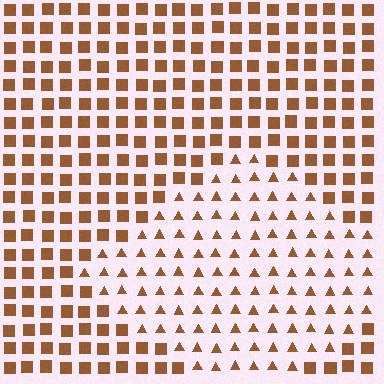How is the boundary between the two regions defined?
The boundary is defined by a change in element shape: triangles inside vs. squares outside. All elements share the same color and spacing.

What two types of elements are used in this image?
The image uses triangles inside the diamond region and squares outside it.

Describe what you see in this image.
The image is filled with small brown elements arranged in a uniform grid. A diamond-shaped region contains triangles, while the surrounding area contains squares. The boundary is defined purely by the change in element shape.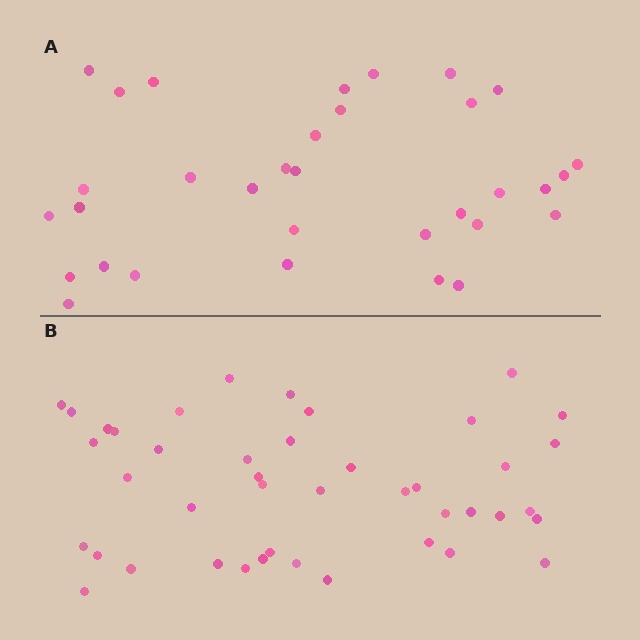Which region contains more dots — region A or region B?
Region B (the bottom region) has more dots.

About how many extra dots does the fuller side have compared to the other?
Region B has roughly 10 or so more dots than region A.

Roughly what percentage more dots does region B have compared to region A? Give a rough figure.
About 30% more.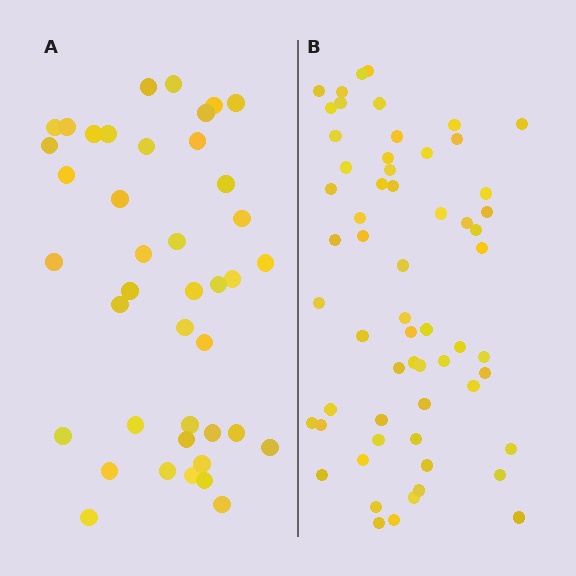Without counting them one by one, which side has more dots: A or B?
Region B (the right region) has more dots.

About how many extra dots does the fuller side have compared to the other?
Region B has approximately 20 more dots than region A.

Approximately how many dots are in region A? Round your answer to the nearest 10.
About 40 dots. (The exact count is 41, which rounds to 40.)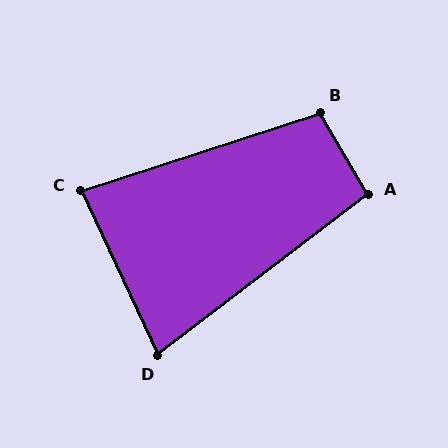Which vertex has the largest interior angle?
B, at approximately 102 degrees.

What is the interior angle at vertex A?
Approximately 97 degrees (obtuse).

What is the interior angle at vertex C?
Approximately 83 degrees (acute).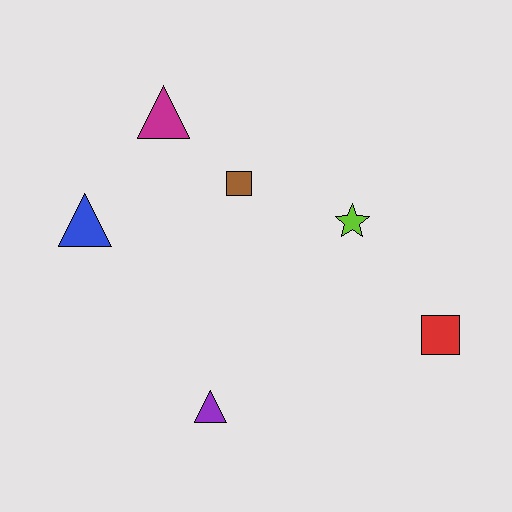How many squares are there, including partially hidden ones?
There are 2 squares.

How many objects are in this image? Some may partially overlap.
There are 6 objects.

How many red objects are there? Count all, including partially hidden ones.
There is 1 red object.